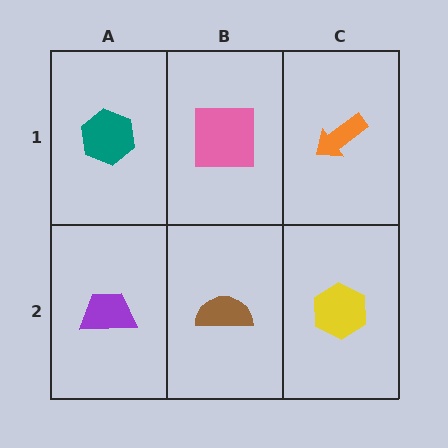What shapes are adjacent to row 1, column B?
A brown semicircle (row 2, column B), a teal hexagon (row 1, column A), an orange arrow (row 1, column C).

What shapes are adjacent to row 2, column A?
A teal hexagon (row 1, column A), a brown semicircle (row 2, column B).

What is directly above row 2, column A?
A teal hexagon.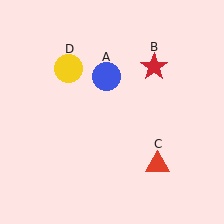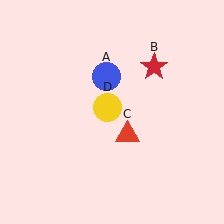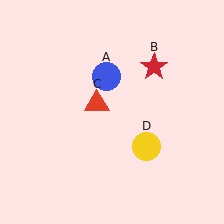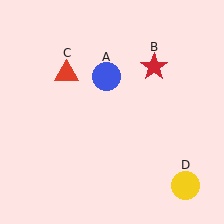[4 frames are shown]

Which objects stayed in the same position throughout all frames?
Blue circle (object A) and red star (object B) remained stationary.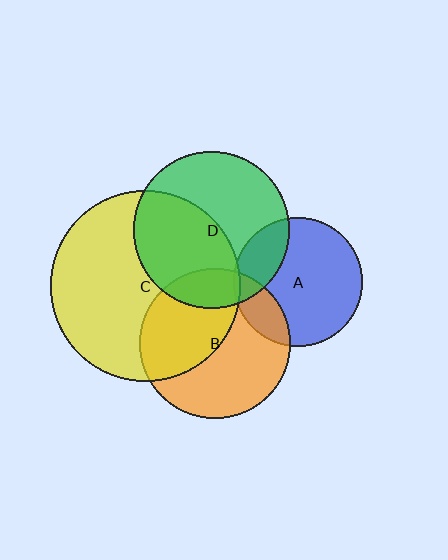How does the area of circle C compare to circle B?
Approximately 1.6 times.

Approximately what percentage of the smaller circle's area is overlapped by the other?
Approximately 20%.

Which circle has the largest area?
Circle C (yellow).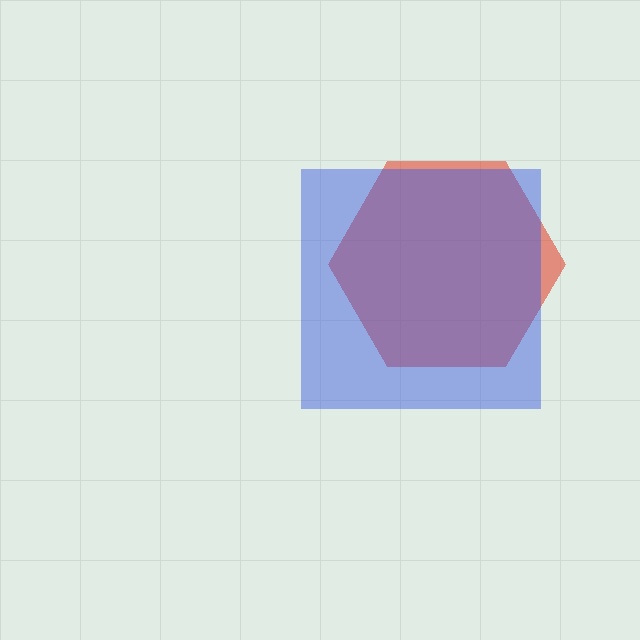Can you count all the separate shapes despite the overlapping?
Yes, there are 2 separate shapes.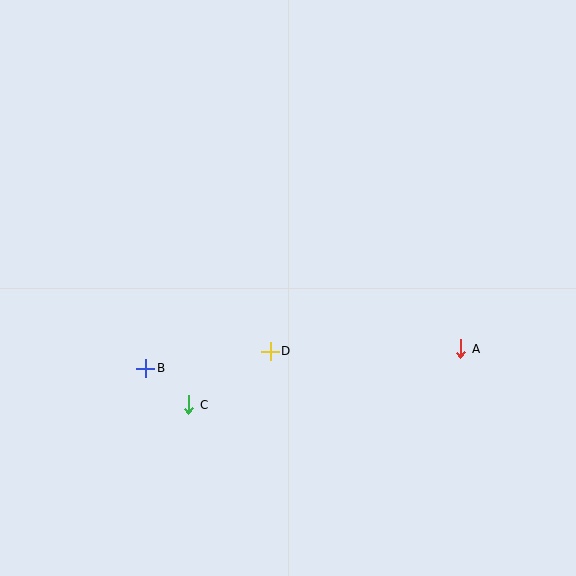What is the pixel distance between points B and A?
The distance between B and A is 315 pixels.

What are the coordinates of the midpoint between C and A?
The midpoint between C and A is at (325, 377).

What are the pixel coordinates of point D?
Point D is at (270, 351).